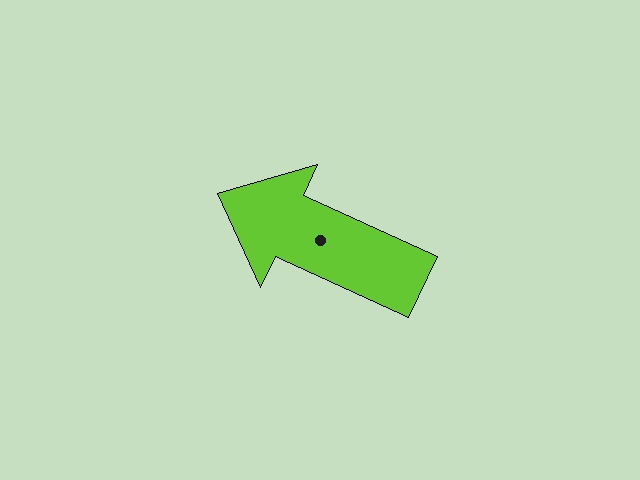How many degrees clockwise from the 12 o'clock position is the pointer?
Approximately 294 degrees.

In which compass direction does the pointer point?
Northwest.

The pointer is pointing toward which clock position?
Roughly 10 o'clock.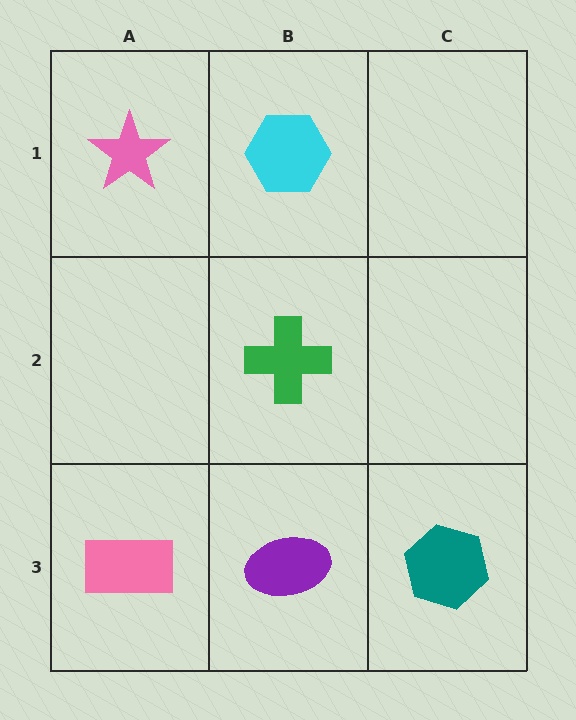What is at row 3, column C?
A teal hexagon.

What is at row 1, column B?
A cyan hexagon.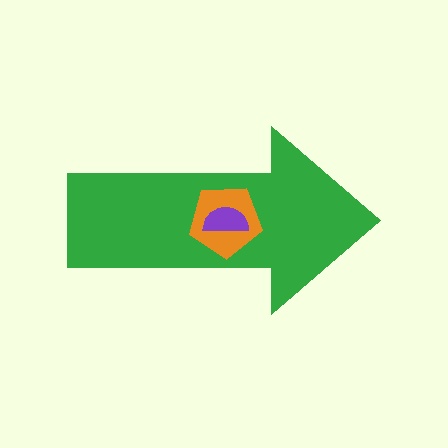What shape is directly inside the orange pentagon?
The purple semicircle.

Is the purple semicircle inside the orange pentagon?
Yes.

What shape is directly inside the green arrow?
The orange pentagon.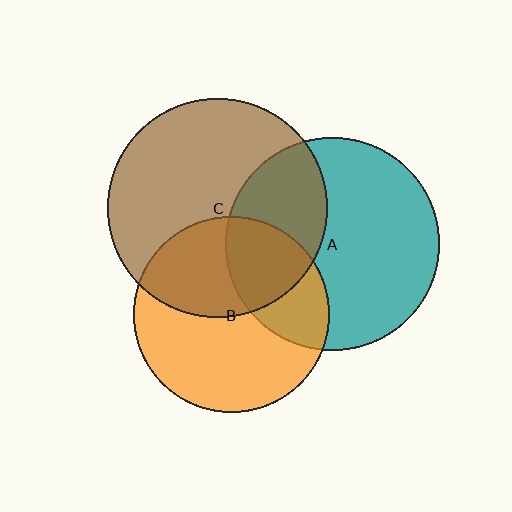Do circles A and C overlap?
Yes.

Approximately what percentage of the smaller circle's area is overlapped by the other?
Approximately 35%.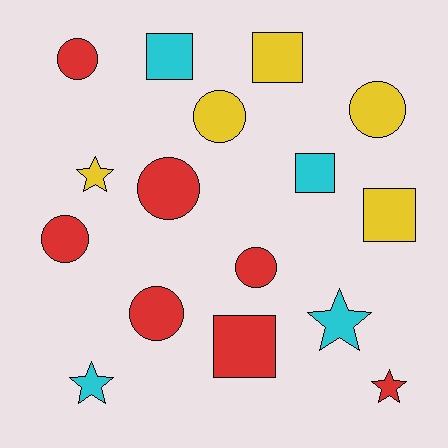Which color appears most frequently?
Red, with 7 objects.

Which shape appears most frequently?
Circle, with 7 objects.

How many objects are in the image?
There are 16 objects.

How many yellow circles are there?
There are 2 yellow circles.